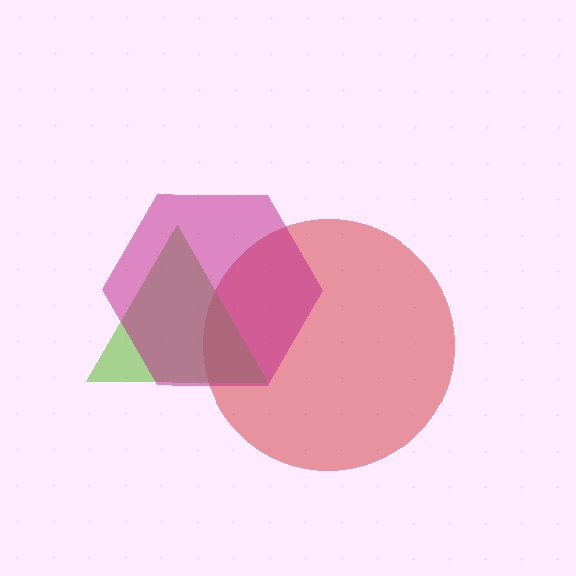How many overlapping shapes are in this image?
There are 3 overlapping shapes in the image.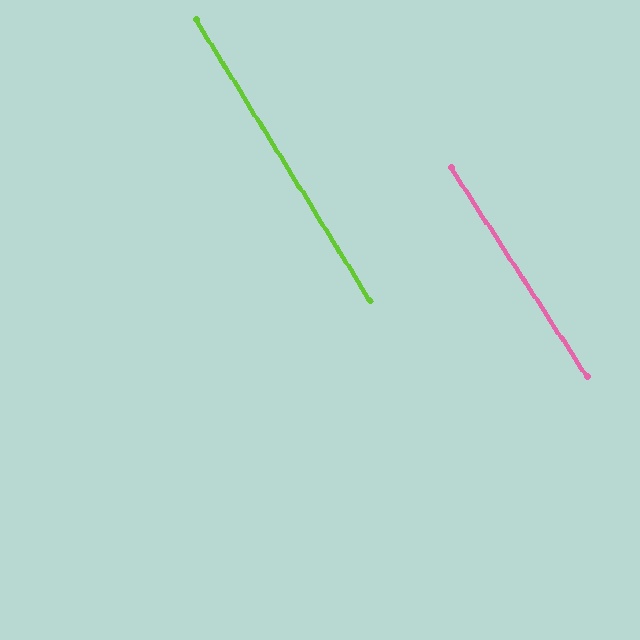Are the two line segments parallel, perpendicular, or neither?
Parallel — their directions differ by only 1.3°.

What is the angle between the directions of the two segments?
Approximately 1 degree.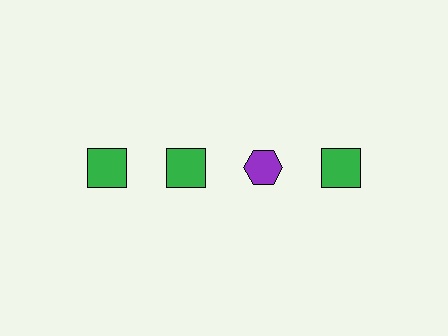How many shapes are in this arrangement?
There are 4 shapes arranged in a grid pattern.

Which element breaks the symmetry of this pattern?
The purple hexagon in the top row, center column breaks the symmetry. All other shapes are green squares.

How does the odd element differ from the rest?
It differs in both color (purple instead of green) and shape (hexagon instead of square).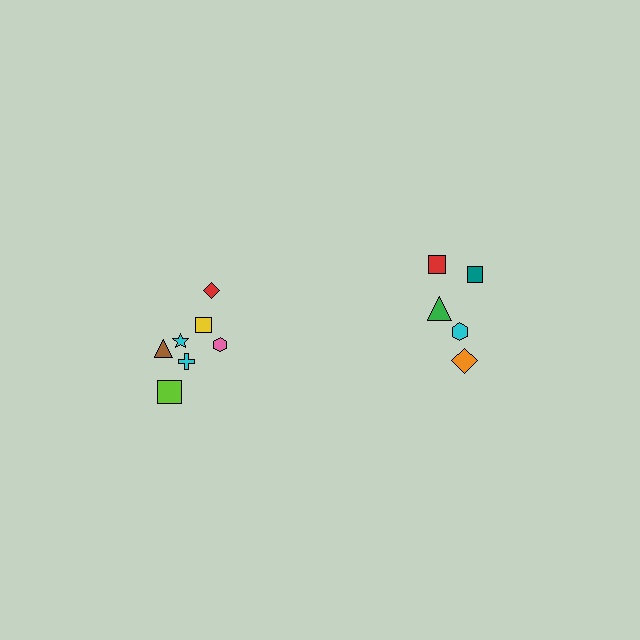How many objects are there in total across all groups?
There are 12 objects.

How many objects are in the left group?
There are 7 objects.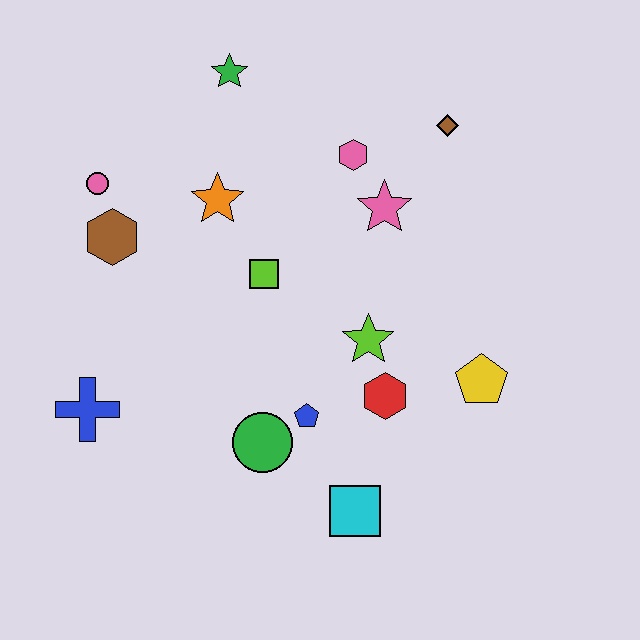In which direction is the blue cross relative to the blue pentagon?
The blue cross is to the left of the blue pentagon.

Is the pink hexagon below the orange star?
No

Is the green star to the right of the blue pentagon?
No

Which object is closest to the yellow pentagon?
The red hexagon is closest to the yellow pentagon.